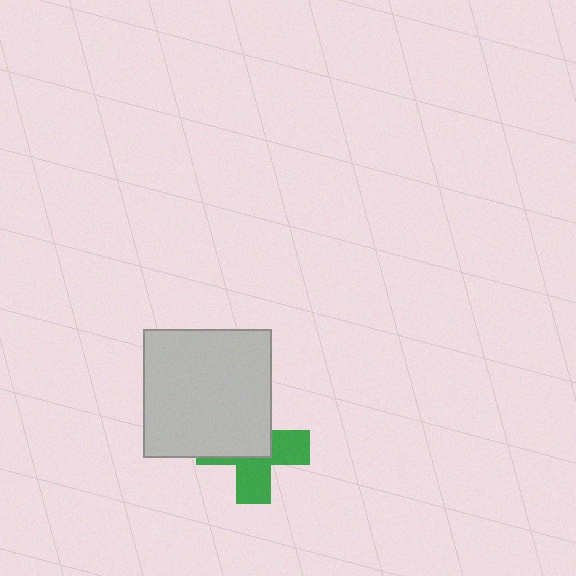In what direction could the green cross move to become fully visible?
The green cross could move toward the lower-right. That would shift it out from behind the light gray square entirely.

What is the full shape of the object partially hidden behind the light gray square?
The partially hidden object is a green cross.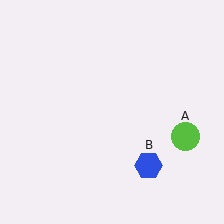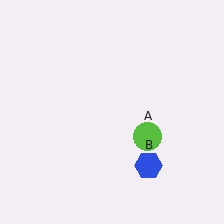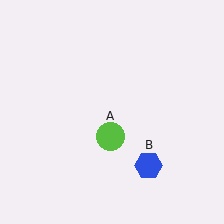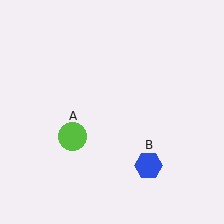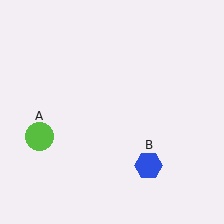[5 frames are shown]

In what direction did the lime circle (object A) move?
The lime circle (object A) moved left.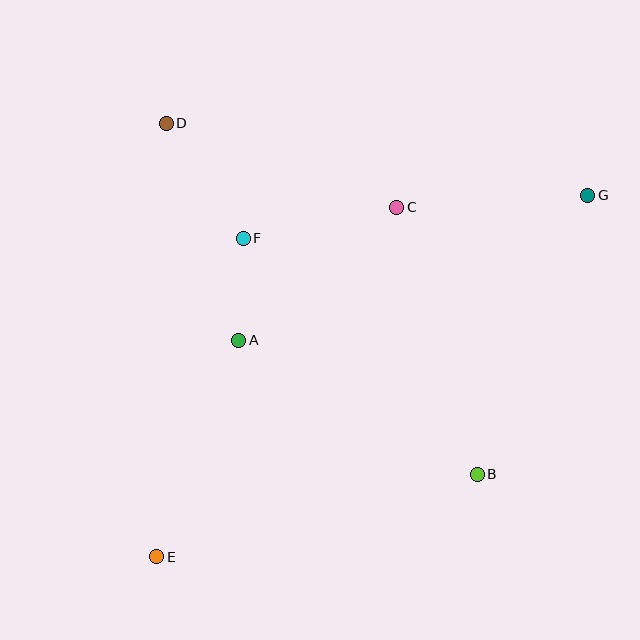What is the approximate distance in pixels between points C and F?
The distance between C and F is approximately 156 pixels.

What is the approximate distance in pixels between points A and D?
The distance between A and D is approximately 229 pixels.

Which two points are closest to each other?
Points A and F are closest to each other.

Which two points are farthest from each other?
Points E and G are farthest from each other.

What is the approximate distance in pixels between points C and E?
The distance between C and E is approximately 424 pixels.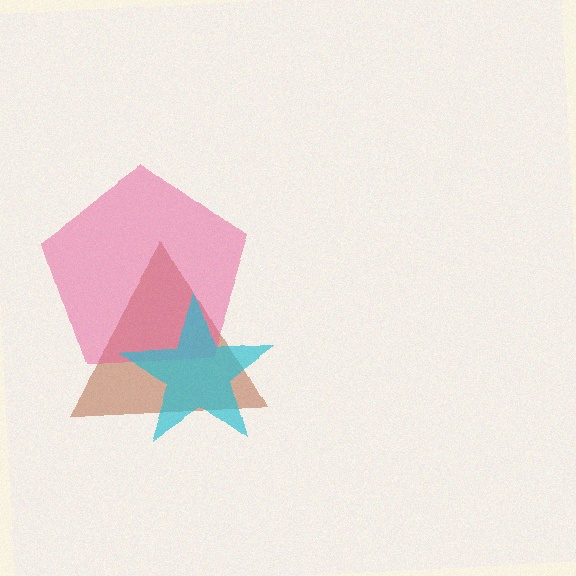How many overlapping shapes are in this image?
There are 3 overlapping shapes in the image.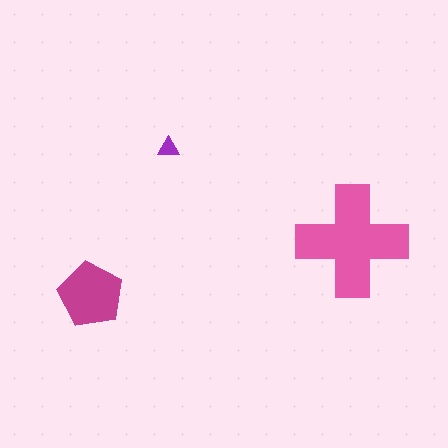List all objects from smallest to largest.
The purple triangle, the magenta pentagon, the pink cross.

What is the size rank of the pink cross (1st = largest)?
1st.